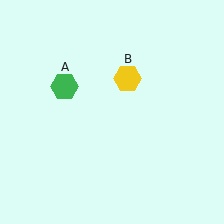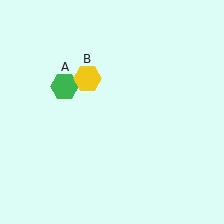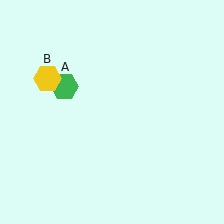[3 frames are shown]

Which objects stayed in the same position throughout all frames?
Green hexagon (object A) remained stationary.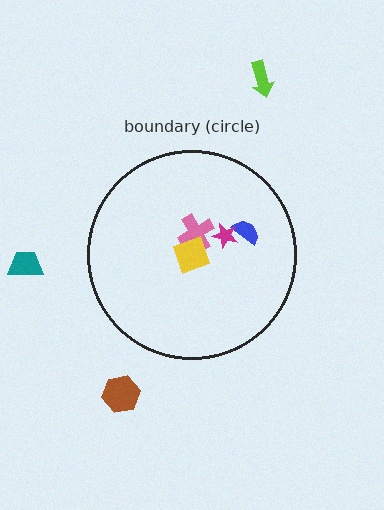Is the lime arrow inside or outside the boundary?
Outside.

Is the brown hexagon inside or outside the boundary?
Outside.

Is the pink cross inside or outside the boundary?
Inside.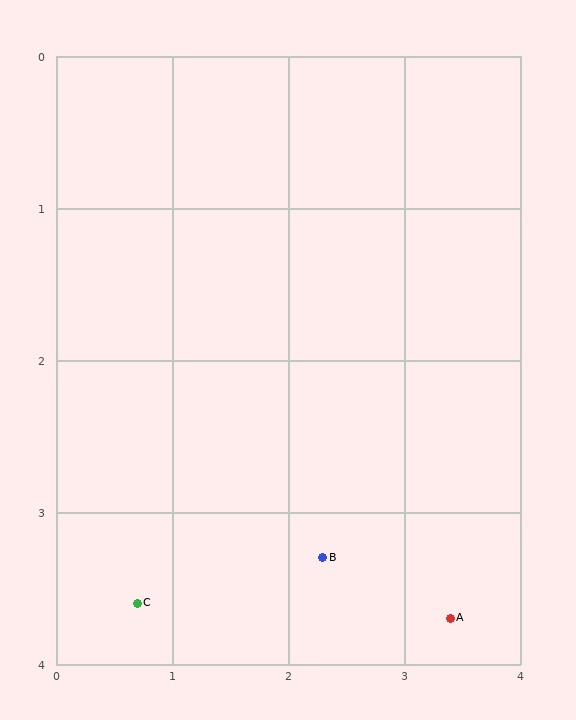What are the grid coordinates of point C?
Point C is at approximately (0.7, 3.6).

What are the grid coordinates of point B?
Point B is at approximately (2.3, 3.3).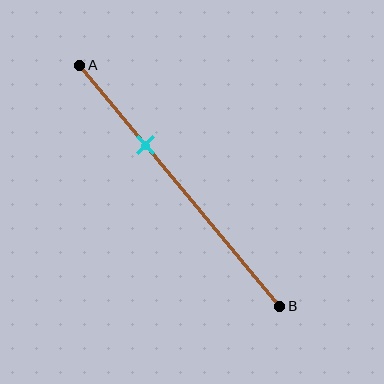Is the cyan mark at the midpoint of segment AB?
No, the mark is at about 35% from A, not at the 50% midpoint.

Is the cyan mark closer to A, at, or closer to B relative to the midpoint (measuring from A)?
The cyan mark is closer to point A than the midpoint of segment AB.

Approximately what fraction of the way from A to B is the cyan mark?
The cyan mark is approximately 35% of the way from A to B.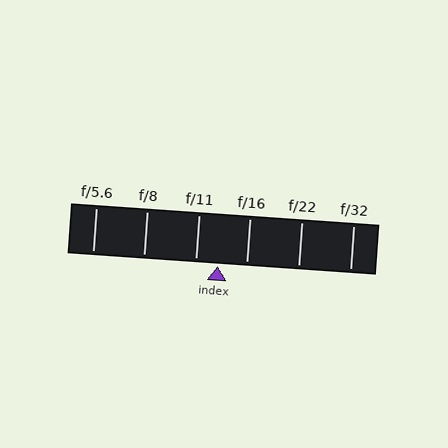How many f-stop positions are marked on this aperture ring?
There are 6 f-stop positions marked.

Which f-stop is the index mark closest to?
The index mark is closest to f/11.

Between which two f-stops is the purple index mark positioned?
The index mark is between f/11 and f/16.